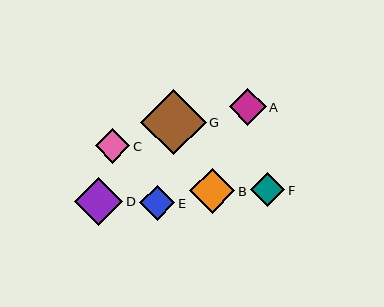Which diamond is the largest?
Diamond G is the largest with a size of approximately 65 pixels.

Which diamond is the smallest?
Diamond C is the smallest with a size of approximately 34 pixels.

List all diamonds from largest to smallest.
From largest to smallest: G, D, B, A, E, F, C.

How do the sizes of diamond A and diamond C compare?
Diamond A and diamond C are approximately the same size.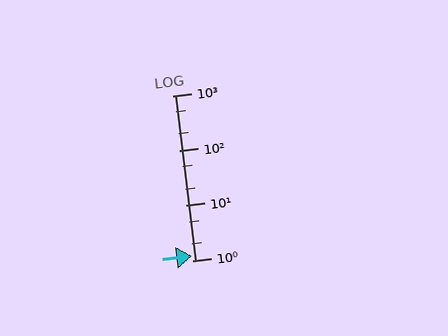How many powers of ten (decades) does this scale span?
The scale spans 3 decades, from 1 to 1000.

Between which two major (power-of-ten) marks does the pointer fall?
The pointer is between 1 and 10.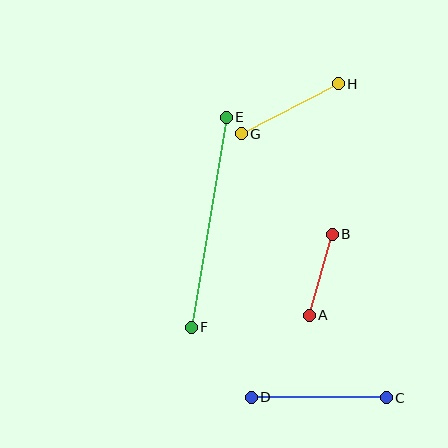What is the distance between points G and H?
The distance is approximately 109 pixels.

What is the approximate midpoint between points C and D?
The midpoint is at approximately (319, 398) pixels.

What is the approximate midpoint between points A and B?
The midpoint is at approximately (321, 275) pixels.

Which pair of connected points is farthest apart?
Points E and F are farthest apart.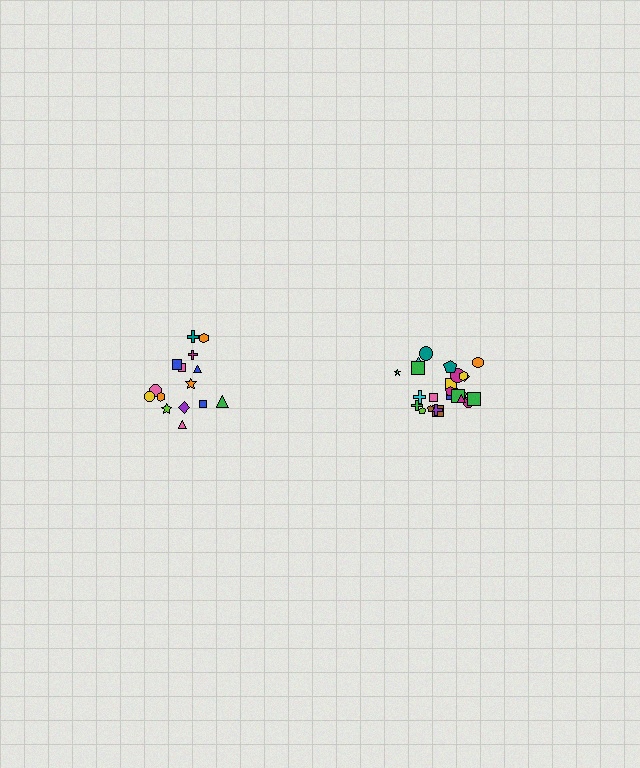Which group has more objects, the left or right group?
The right group.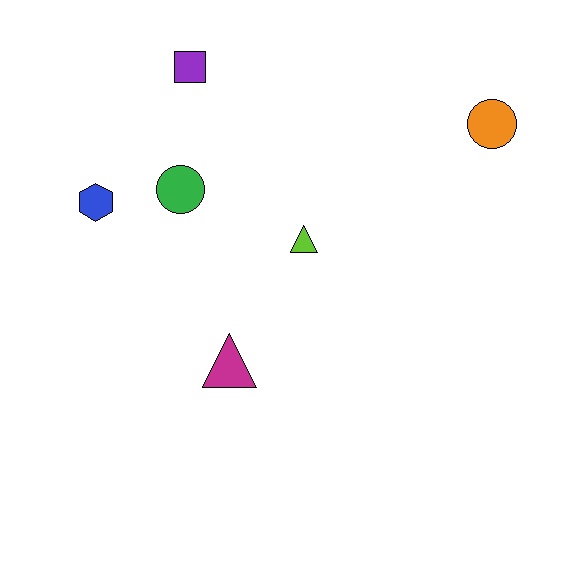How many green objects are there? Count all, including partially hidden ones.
There is 1 green object.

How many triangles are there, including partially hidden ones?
There are 2 triangles.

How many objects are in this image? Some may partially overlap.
There are 6 objects.